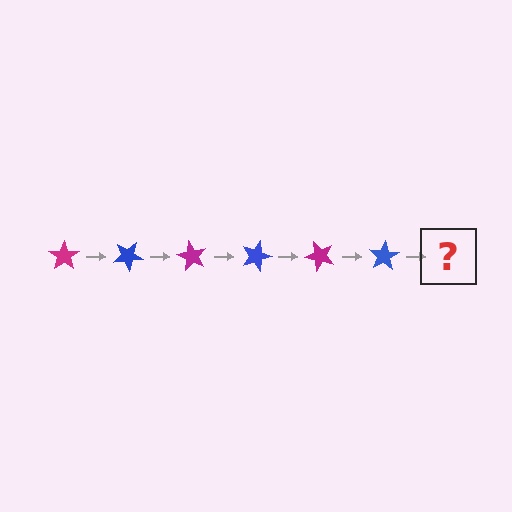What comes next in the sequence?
The next element should be a magenta star, rotated 180 degrees from the start.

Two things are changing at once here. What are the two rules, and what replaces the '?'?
The two rules are that it rotates 30 degrees each step and the color cycles through magenta and blue. The '?' should be a magenta star, rotated 180 degrees from the start.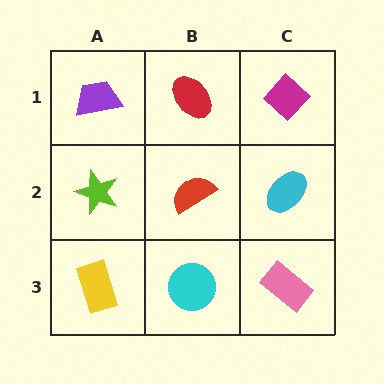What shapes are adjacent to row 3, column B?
A red semicircle (row 2, column B), a yellow rectangle (row 3, column A), a pink rectangle (row 3, column C).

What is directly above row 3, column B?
A red semicircle.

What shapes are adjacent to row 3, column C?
A cyan ellipse (row 2, column C), a cyan circle (row 3, column B).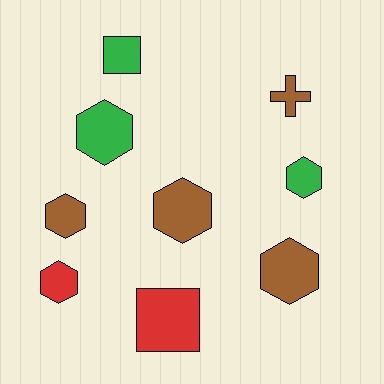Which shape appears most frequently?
Hexagon, with 6 objects.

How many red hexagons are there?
There is 1 red hexagon.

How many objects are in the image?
There are 9 objects.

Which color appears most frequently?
Brown, with 4 objects.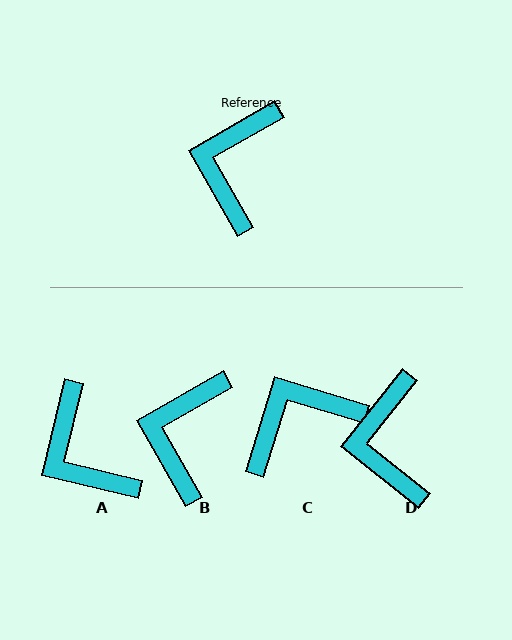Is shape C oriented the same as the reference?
No, it is off by about 47 degrees.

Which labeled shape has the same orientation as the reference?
B.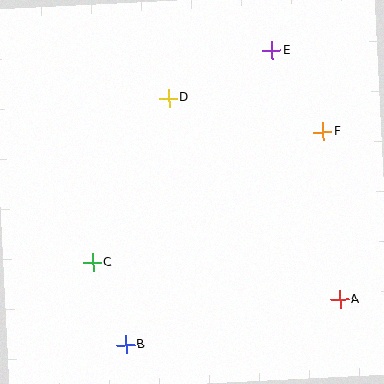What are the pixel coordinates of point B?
Point B is at (126, 345).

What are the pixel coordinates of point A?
Point A is at (340, 300).